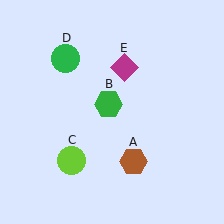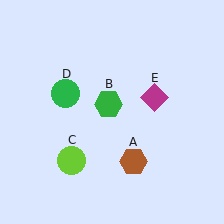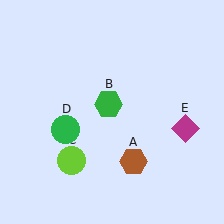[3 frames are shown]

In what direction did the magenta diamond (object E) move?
The magenta diamond (object E) moved down and to the right.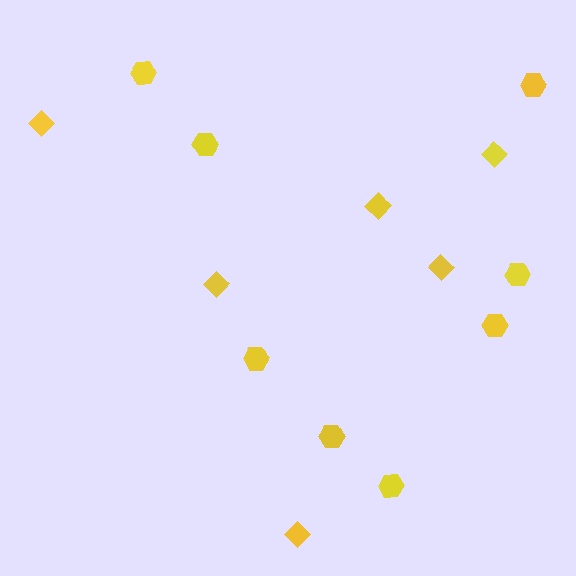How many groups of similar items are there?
There are 2 groups: one group of hexagons (8) and one group of diamonds (6).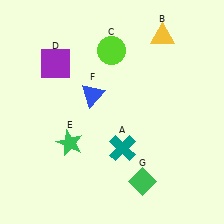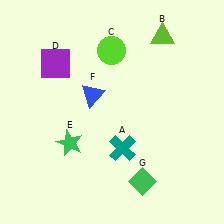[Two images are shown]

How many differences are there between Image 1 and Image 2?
There is 1 difference between the two images.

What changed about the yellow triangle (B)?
In Image 1, B is yellow. In Image 2, it changed to lime.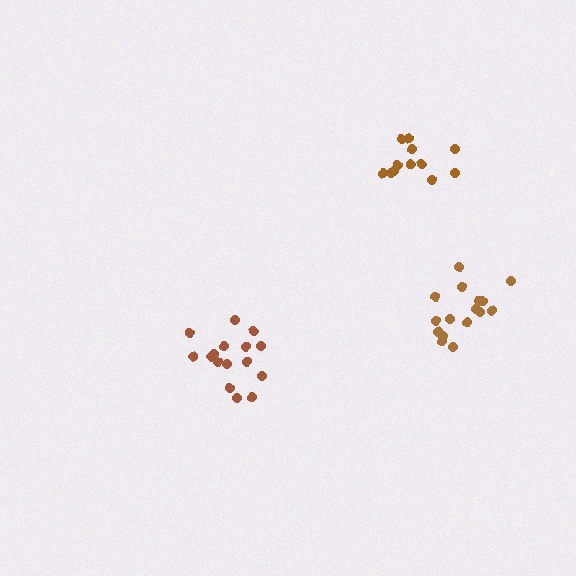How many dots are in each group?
Group 1: 12 dots, Group 2: 16 dots, Group 3: 16 dots (44 total).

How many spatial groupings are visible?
There are 3 spatial groupings.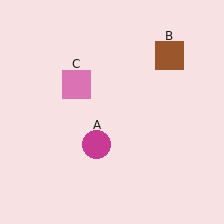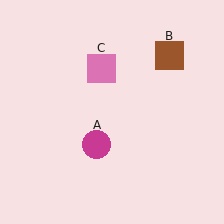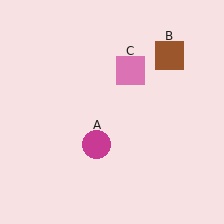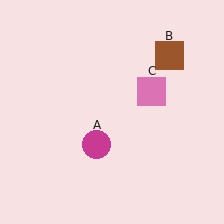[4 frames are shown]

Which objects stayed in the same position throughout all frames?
Magenta circle (object A) and brown square (object B) remained stationary.